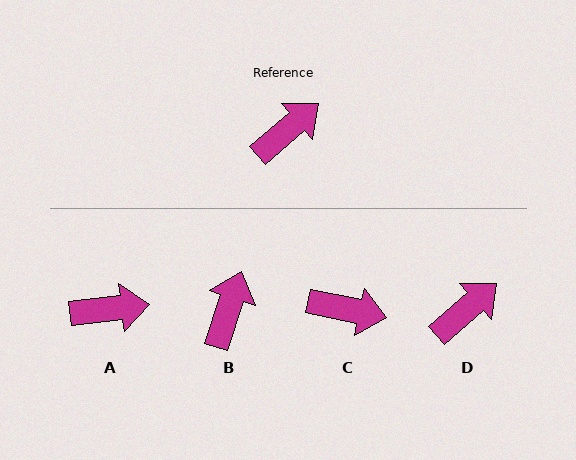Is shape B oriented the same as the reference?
No, it is off by about 31 degrees.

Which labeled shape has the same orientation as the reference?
D.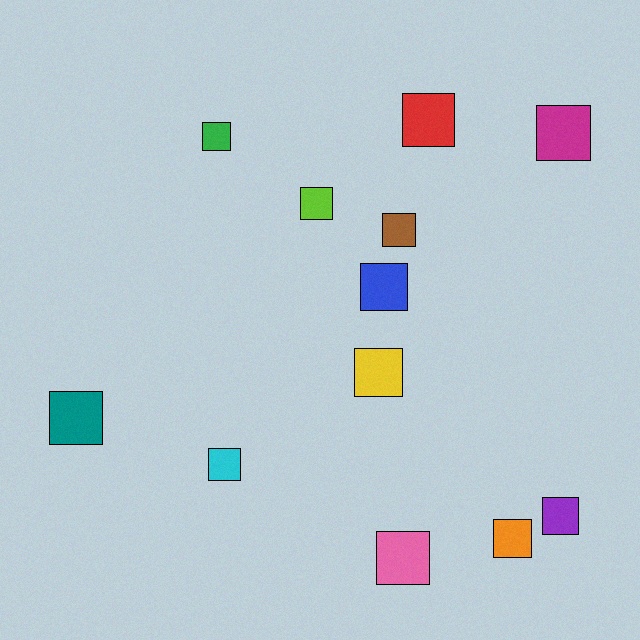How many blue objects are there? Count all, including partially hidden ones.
There is 1 blue object.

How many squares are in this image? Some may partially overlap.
There are 12 squares.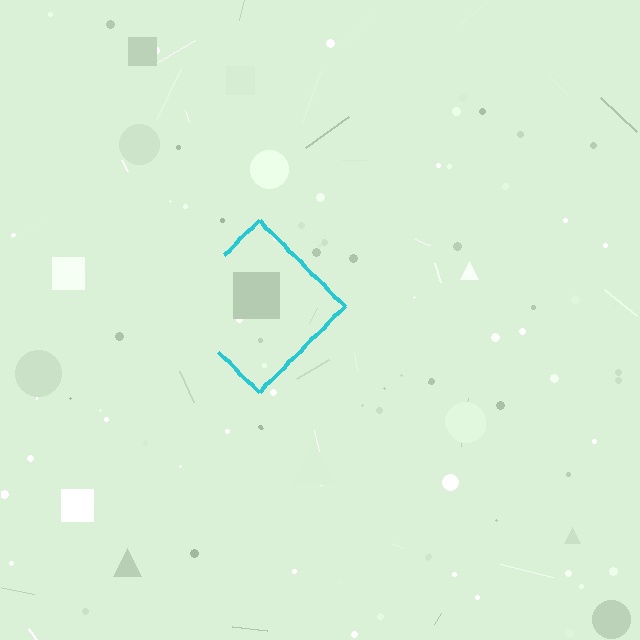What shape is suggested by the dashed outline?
The dashed outline suggests a diamond.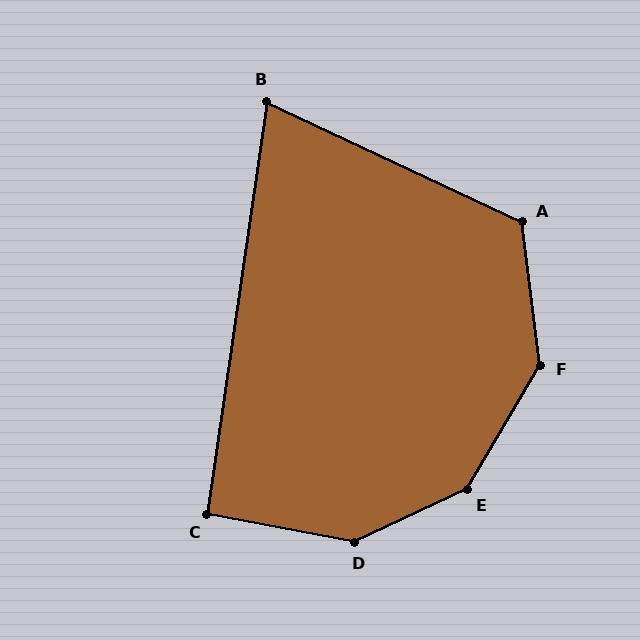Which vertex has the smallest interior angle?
B, at approximately 73 degrees.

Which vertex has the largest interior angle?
E, at approximately 145 degrees.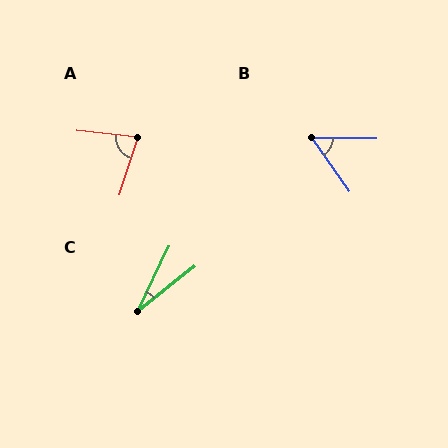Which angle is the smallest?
C, at approximately 26 degrees.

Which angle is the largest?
A, at approximately 78 degrees.